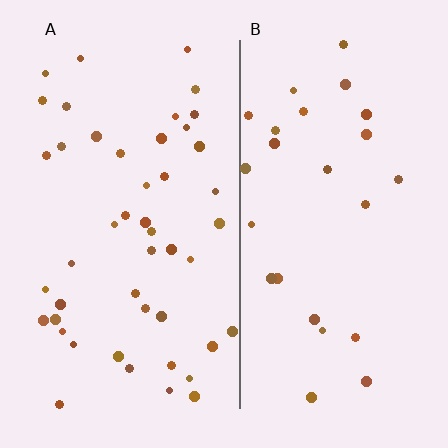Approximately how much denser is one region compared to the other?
Approximately 1.8× — region A over region B.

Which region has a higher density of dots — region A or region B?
A (the left).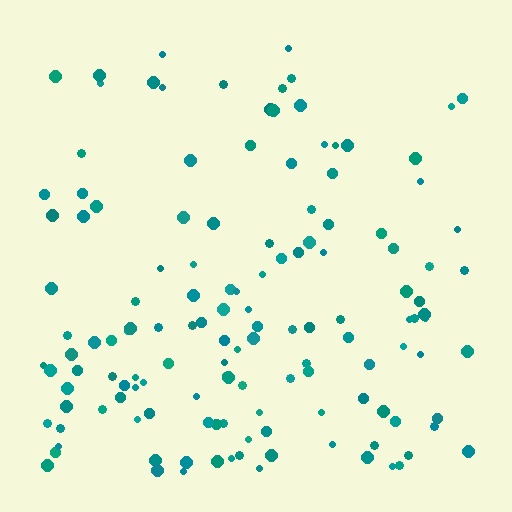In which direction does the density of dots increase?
From top to bottom, with the bottom side densest.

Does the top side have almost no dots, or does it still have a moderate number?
Still a moderate number, just noticeably fewer than the bottom.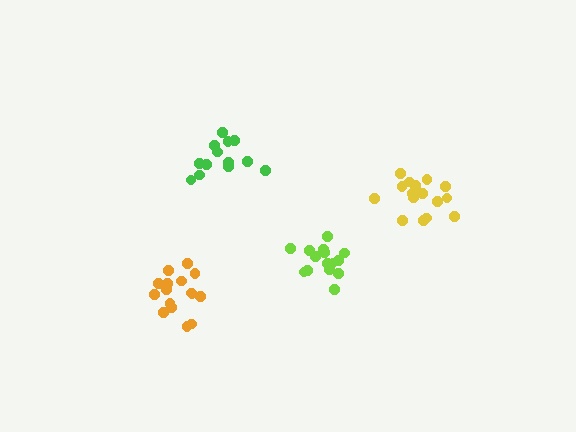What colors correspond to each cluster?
The clusters are colored: yellow, green, orange, lime.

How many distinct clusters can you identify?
There are 4 distinct clusters.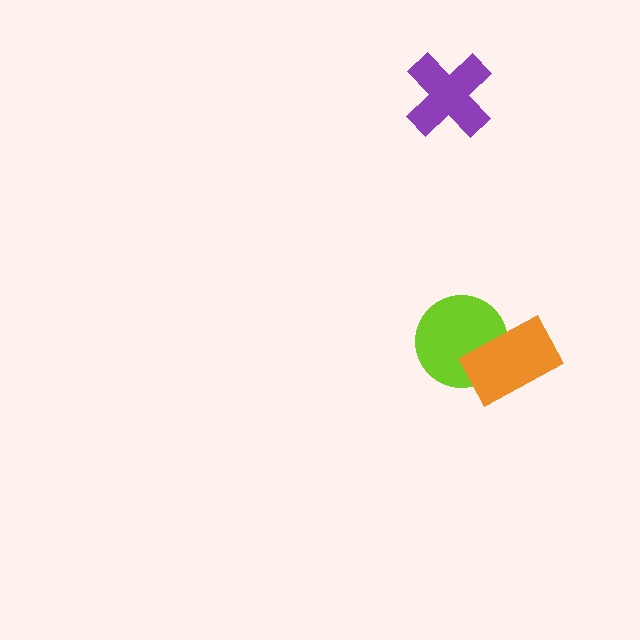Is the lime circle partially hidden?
Yes, it is partially covered by another shape.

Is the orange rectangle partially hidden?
No, no other shape covers it.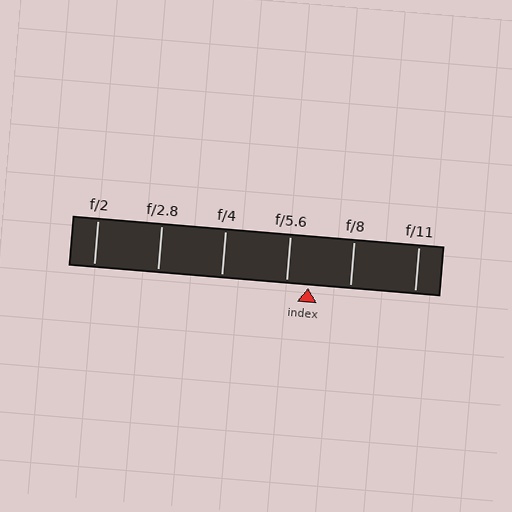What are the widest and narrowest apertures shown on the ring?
The widest aperture shown is f/2 and the narrowest is f/11.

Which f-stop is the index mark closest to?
The index mark is closest to f/5.6.